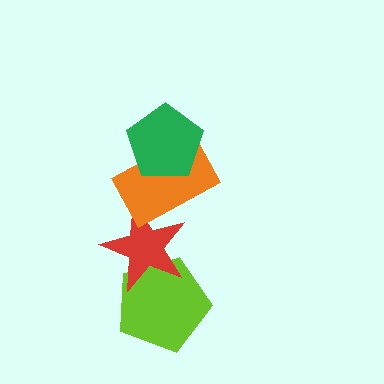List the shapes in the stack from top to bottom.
From top to bottom: the green pentagon, the orange rectangle, the red star, the lime pentagon.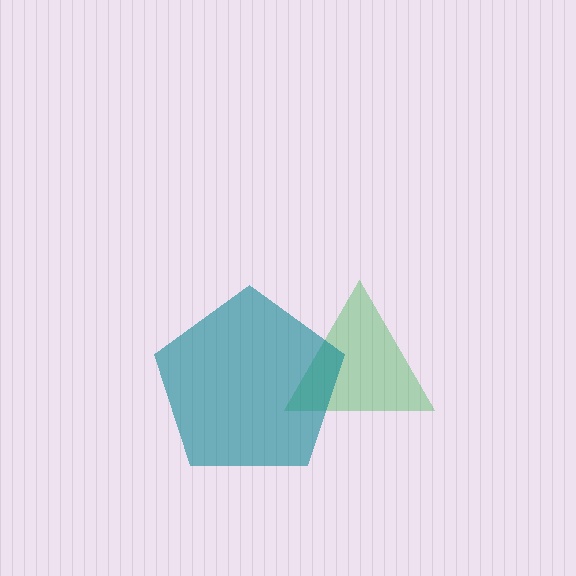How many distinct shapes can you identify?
There are 2 distinct shapes: a green triangle, a teal pentagon.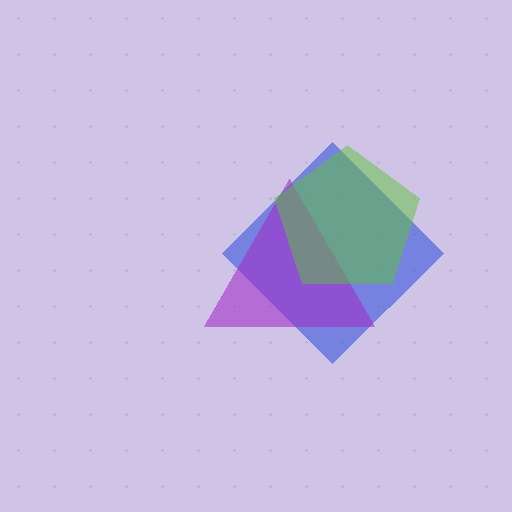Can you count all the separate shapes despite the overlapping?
Yes, there are 3 separate shapes.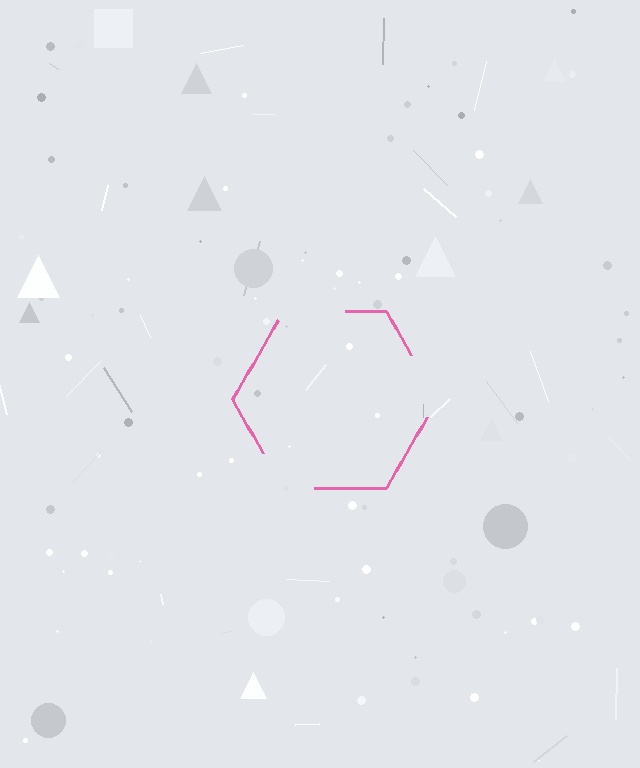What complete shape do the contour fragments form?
The contour fragments form a hexagon.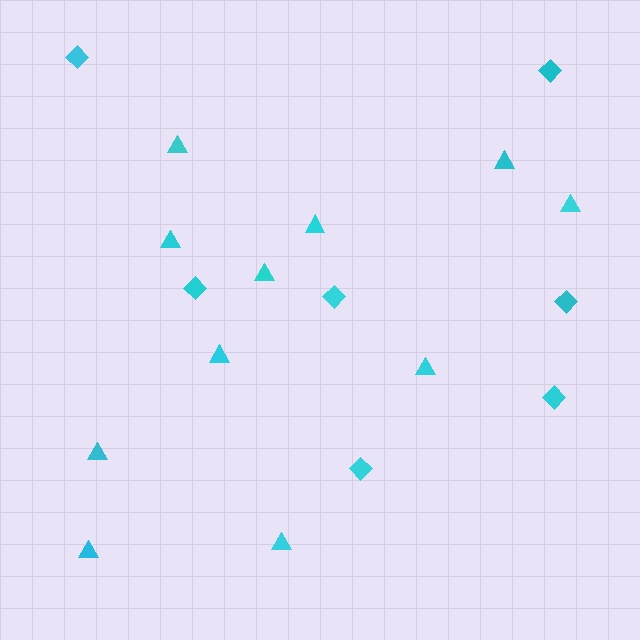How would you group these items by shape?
There are 2 groups: one group of triangles (11) and one group of diamonds (7).